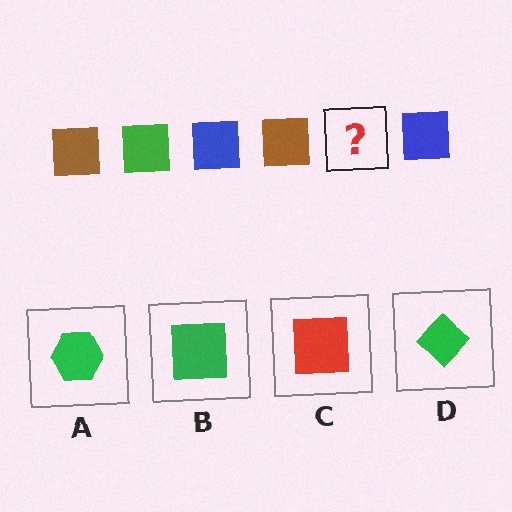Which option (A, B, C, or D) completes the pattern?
B.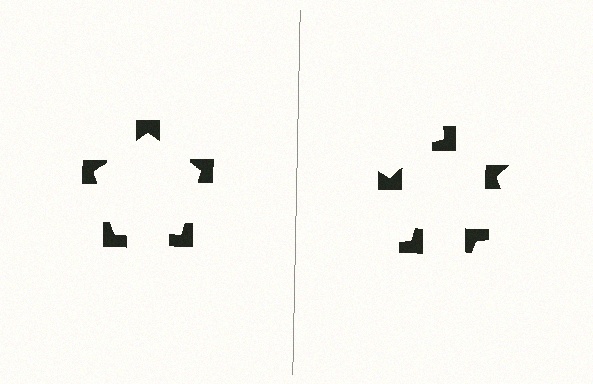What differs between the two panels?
The notched squares are positioned identically on both sides; only the wedge orientations differ. On the left they align to a pentagon; on the right they are misaligned.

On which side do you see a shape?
An illusory pentagon appears on the left side. On the right side the wedge cuts are rotated, so no coherent shape forms.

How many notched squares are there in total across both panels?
10 — 5 on each side.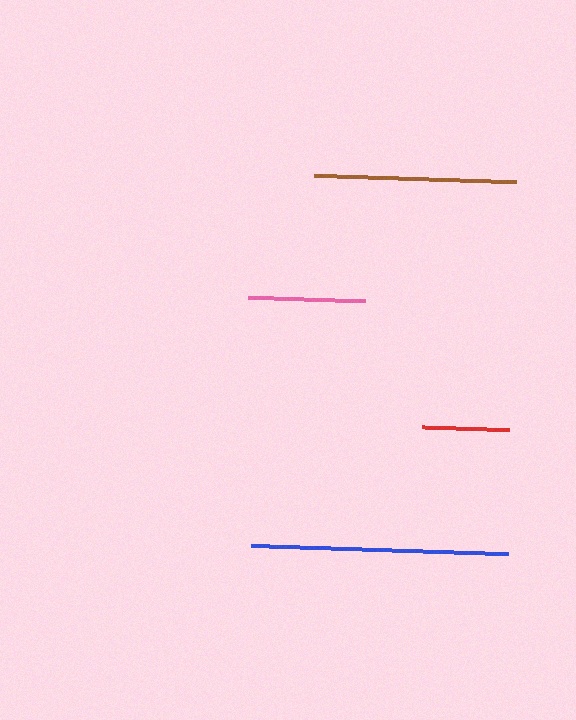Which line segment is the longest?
The blue line is the longest at approximately 258 pixels.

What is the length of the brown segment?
The brown segment is approximately 201 pixels long.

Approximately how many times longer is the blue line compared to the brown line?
The blue line is approximately 1.3 times the length of the brown line.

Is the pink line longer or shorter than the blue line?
The blue line is longer than the pink line.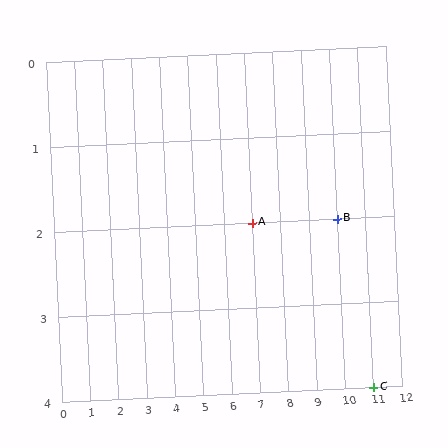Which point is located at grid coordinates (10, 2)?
Point B is at (10, 2).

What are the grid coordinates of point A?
Point A is at grid coordinates (7, 2).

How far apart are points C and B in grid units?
Points C and B are 1 column and 2 rows apart (about 2.2 grid units diagonally).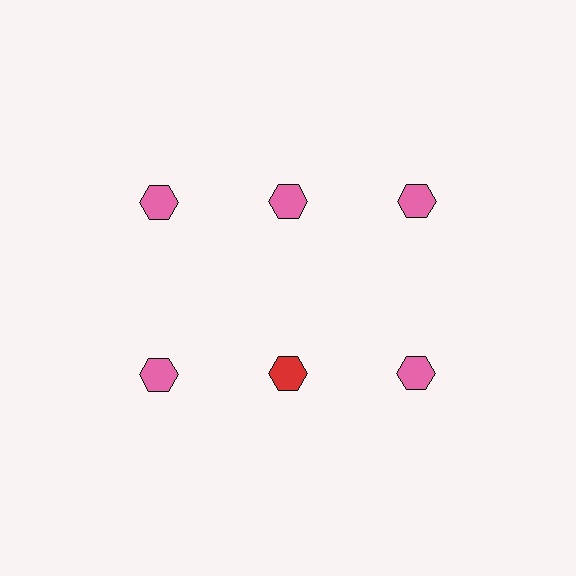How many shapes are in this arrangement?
There are 6 shapes arranged in a grid pattern.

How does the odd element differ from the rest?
It has a different color: red instead of pink.